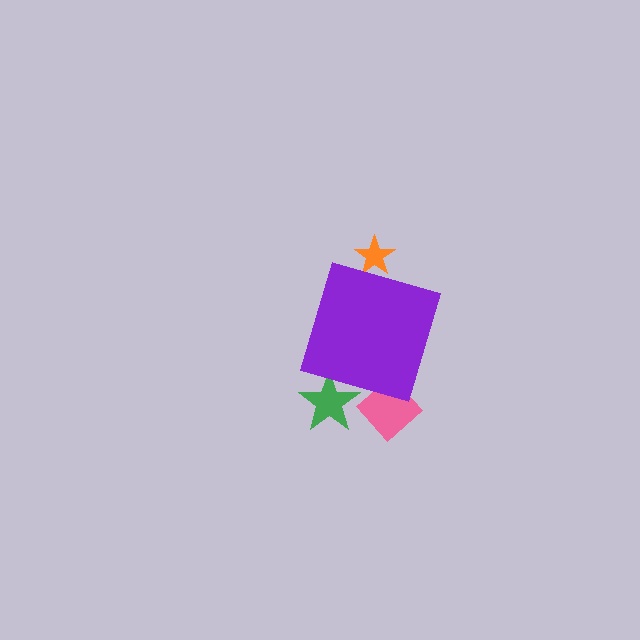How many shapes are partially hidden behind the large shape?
3 shapes are partially hidden.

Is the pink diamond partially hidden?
Yes, the pink diamond is partially hidden behind the purple diamond.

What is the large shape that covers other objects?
A purple diamond.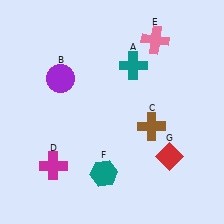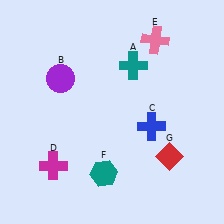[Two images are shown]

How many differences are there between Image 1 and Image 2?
There is 1 difference between the two images.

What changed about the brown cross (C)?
In Image 1, C is brown. In Image 2, it changed to blue.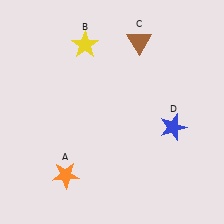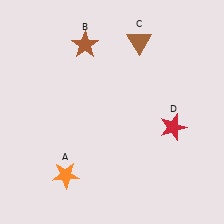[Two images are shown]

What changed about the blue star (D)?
In Image 1, D is blue. In Image 2, it changed to red.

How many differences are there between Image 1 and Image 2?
There are 2 differences between the two images.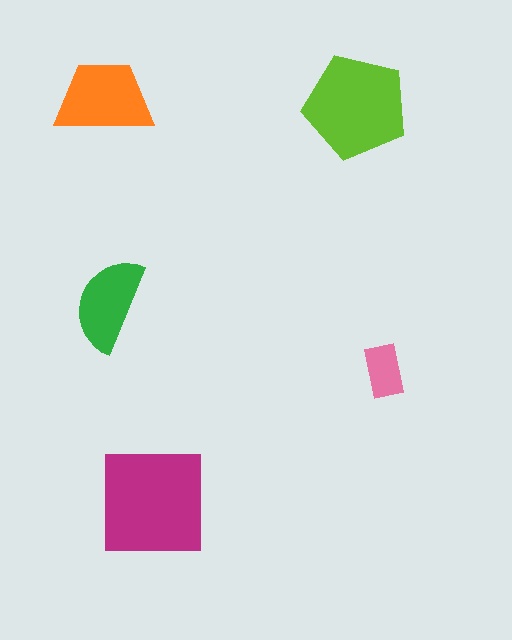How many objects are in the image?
There are 5 objects in the image.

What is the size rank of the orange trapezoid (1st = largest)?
3rd.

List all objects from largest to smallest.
The magenta square, the lime pentagon, the orange trapezoid, the green semicircle, the pink rectangle.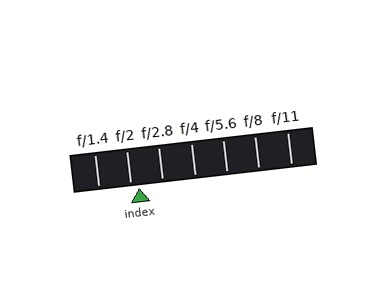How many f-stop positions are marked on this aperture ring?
There are 7 f-stop positions marked.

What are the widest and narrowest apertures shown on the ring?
The widest aperture shown is f/1.4 and the narrowest is f/11.